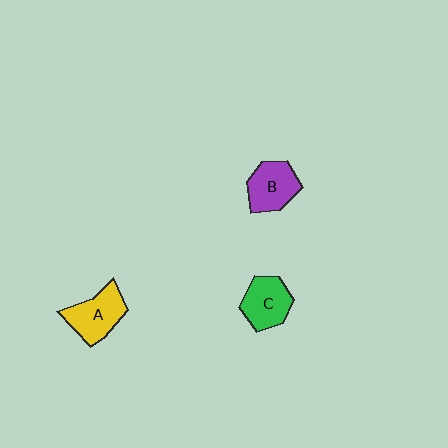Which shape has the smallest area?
Shape C (green).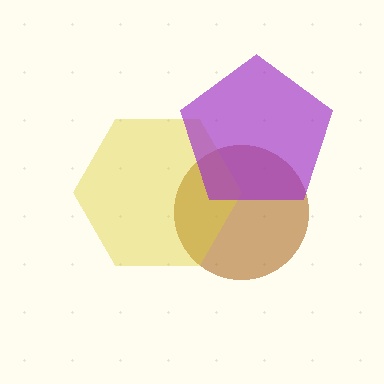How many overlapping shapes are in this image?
There are 3 overlapping shapes in the image.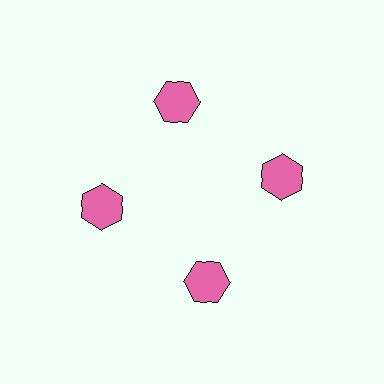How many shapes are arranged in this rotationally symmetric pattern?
There are 4 shapes, arranged in 4 groups of 1.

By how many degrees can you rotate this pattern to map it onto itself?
The pattern maps onto itself every 90 degrees of rotation.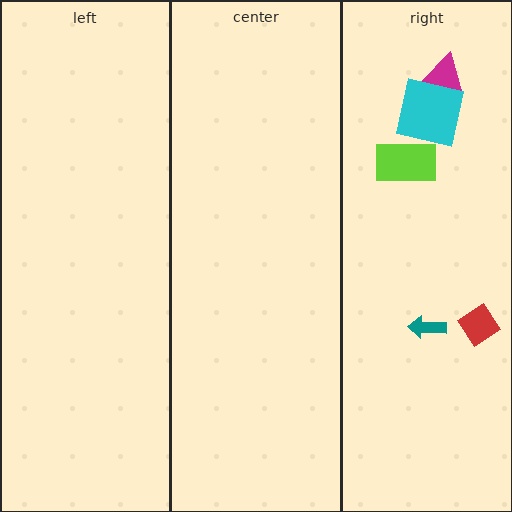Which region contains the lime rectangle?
The right region.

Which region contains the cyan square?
The right region.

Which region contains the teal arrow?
The right region.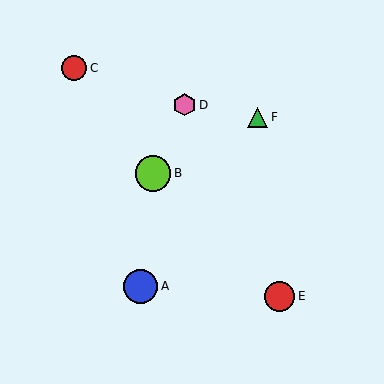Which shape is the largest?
The lime circle (labeled B) is the largest.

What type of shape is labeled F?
Shape F is a green triangle.